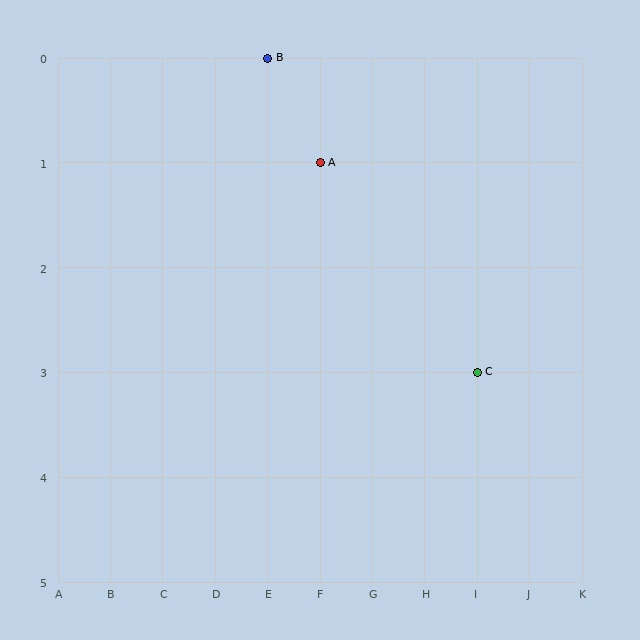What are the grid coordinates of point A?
Point A is at grid coordinates (F, 1).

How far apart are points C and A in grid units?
Points C and A are 3 columns and 2 rows apart (about 3.6 grid units diagonally).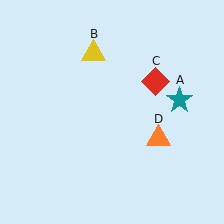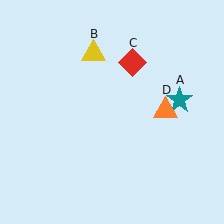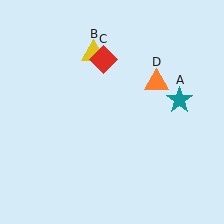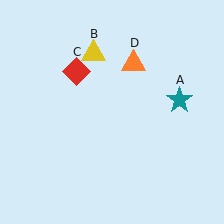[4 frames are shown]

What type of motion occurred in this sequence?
The red diamond (object C), orange triangle (object D) rotated counterclockwise around the center of the scene.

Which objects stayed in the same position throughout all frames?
Teal star (object A) and yellow triangle (object B) remained stationary.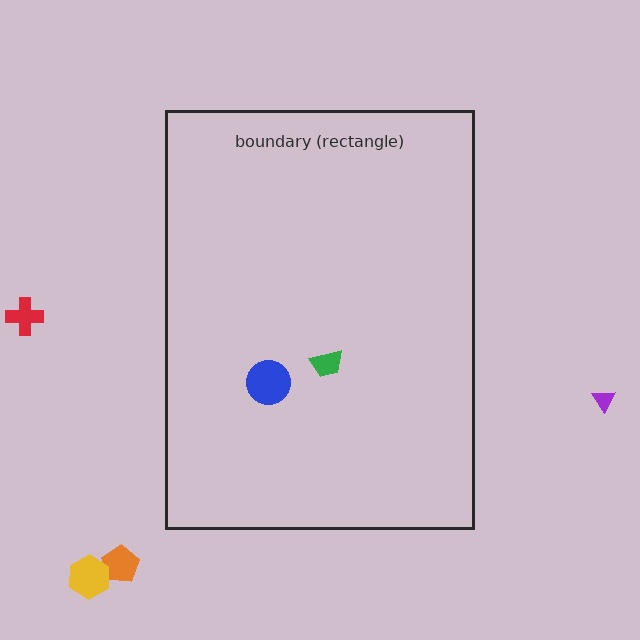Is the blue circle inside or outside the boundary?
Inside.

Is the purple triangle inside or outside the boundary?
Outside.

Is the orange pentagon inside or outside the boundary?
Outside.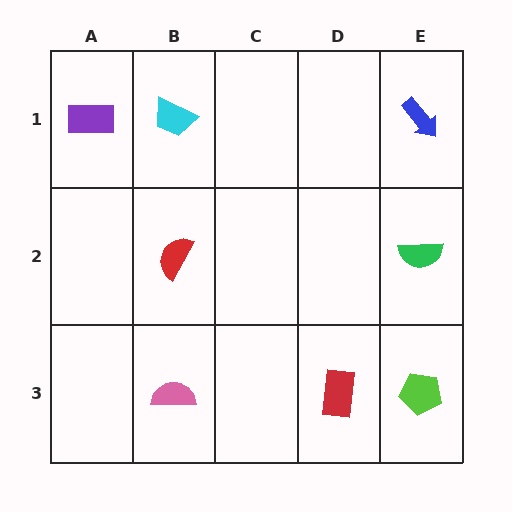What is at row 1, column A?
A purple rectangle.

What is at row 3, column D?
A red rectangle.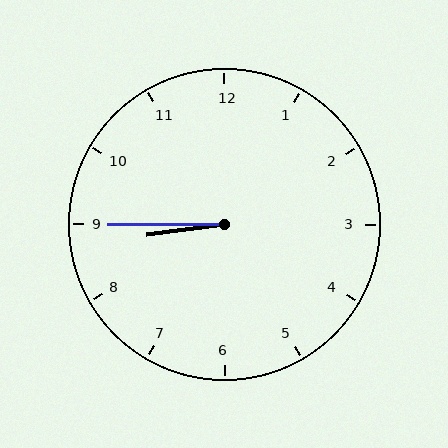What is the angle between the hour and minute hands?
Approximately 8 degrees.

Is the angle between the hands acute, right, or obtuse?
It is acute.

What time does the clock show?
8:45.